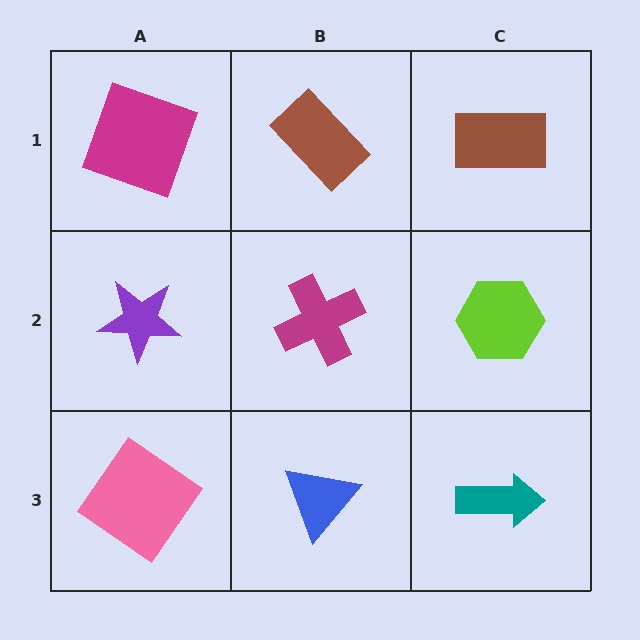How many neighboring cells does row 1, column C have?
2.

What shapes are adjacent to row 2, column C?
A brown rectangle (row 1, column C), a teal arrow (row 3, column C), a magenta cross (row 2, column B).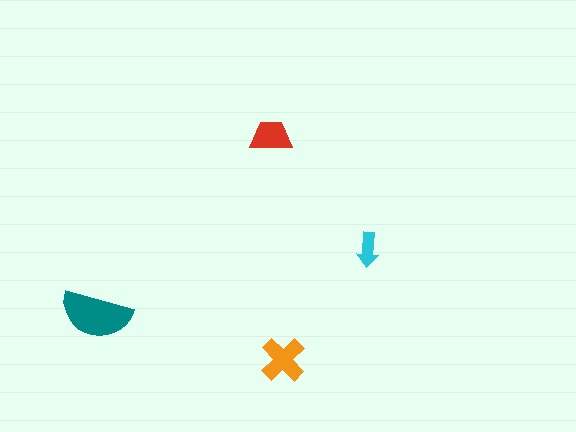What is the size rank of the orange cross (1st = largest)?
2nd.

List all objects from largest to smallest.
The teal semicircle, the orange cross, the red trapezoid, the cyan arrow.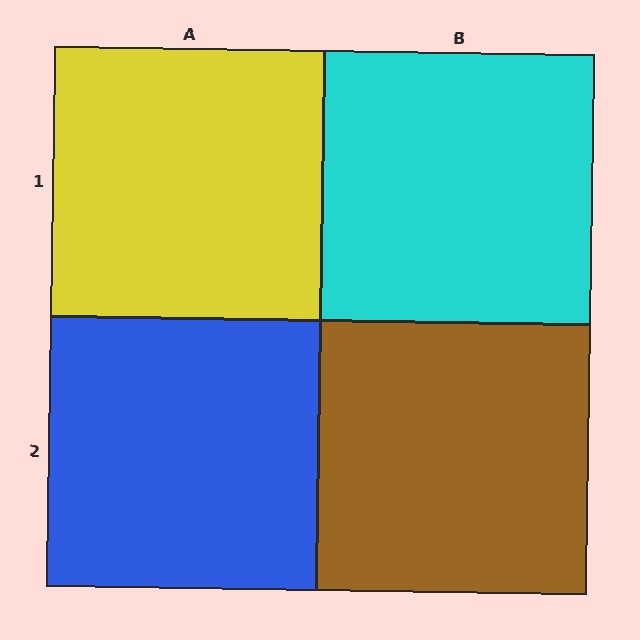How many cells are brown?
1 cell is brown.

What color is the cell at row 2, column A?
Blue.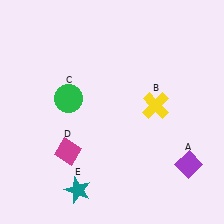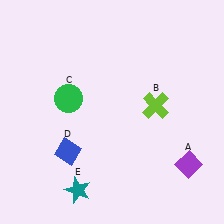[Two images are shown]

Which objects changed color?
B changed from yellow to lime. D changed from magenta to blue.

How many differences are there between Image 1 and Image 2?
There are 2 differences between the two images.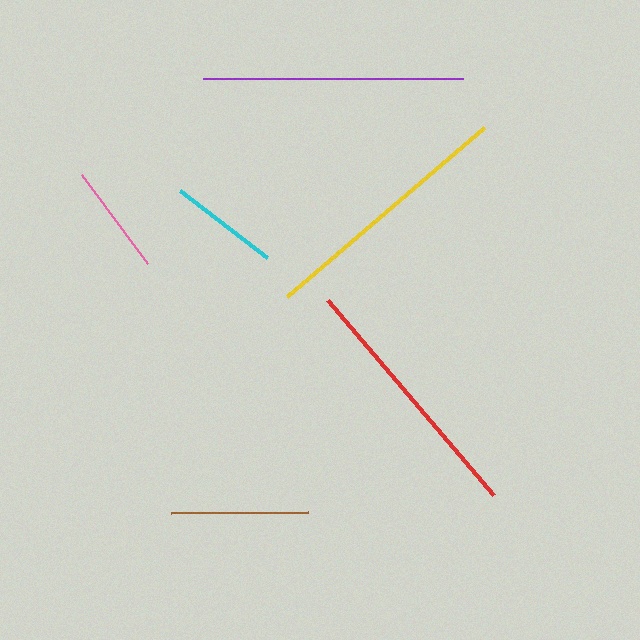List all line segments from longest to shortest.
From longest to shortest: purple, yellow, red, brown, cyan, pink.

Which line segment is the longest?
The purple line is the longest at approximately 260 pixels.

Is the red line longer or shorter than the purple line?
The purple line is longer than the red line.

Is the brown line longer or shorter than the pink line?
The brown line is longer than the pink line.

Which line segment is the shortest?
The pink line is the shortest at approximately 110 pixels.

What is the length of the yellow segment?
The yellow segment is approximately 260 pixels long.